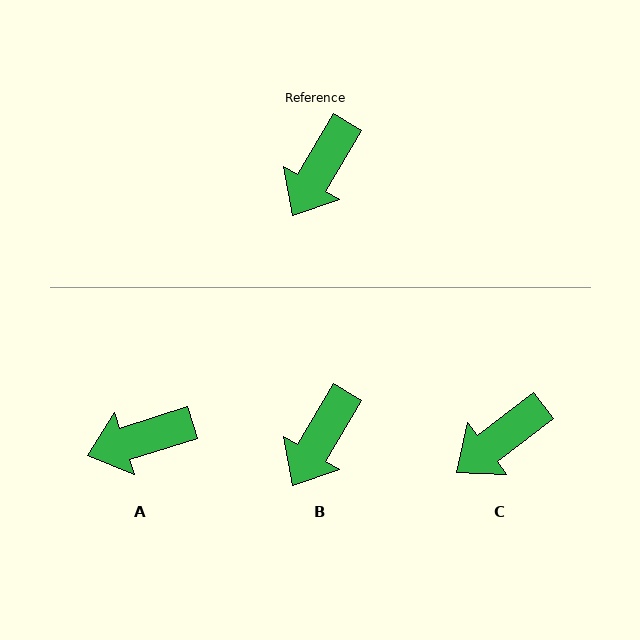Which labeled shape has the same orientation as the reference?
B.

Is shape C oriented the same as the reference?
No, it is off by about 22 degrees.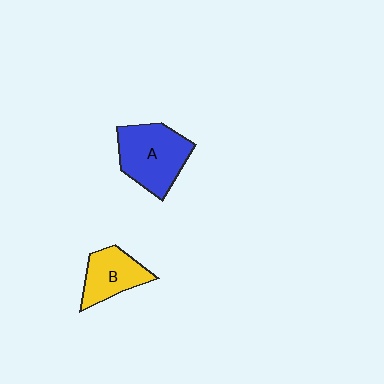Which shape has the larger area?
Shape A (blue).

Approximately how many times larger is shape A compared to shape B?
Approximately 1.5 times.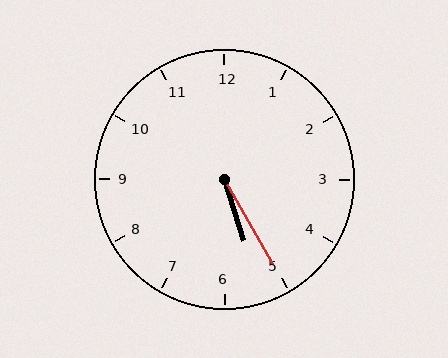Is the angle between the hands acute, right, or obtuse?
It is acute.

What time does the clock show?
5:25.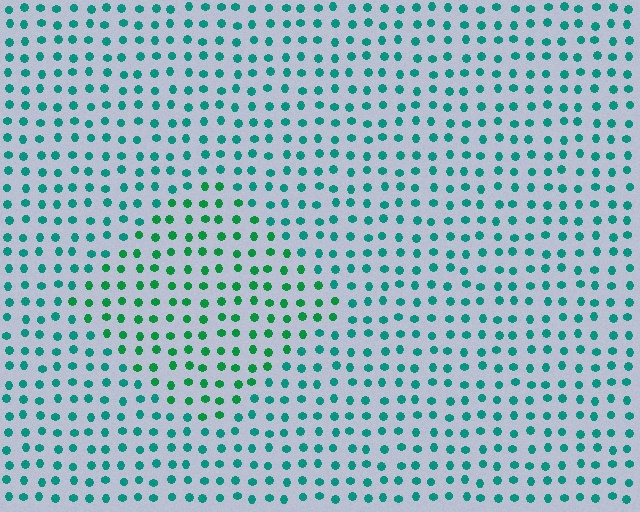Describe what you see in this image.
The image is filled with small teal elements in a uniform arrangement. A diamond-shaped region is visible where the elements are tinted to a slightly different hue, forming a subtle color boundary.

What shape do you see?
I see a diamond.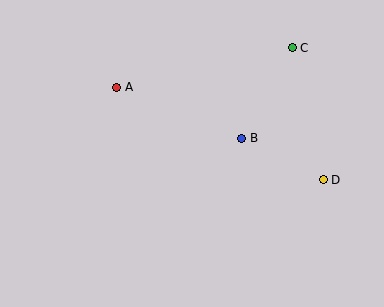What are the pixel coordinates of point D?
Point D is at (323, 180).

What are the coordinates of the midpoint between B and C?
The midpoint between B and C is at (267, 93).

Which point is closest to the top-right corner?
Point C is closest to the top-right corner.